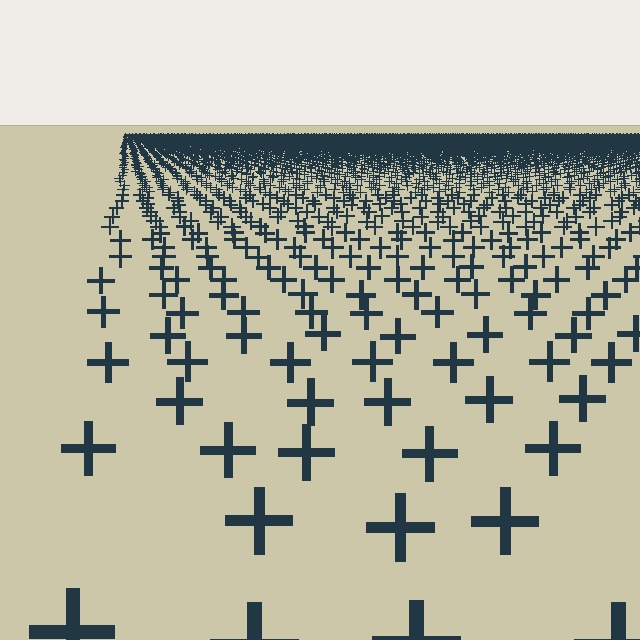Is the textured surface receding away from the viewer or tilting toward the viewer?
The surface is receding away from the viewer. Texture elements get smaller and denser toward the top.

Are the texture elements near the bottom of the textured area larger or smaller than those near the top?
Larger. Near the bottom, elements are closer to the viewer and appear at a bigger on-screen size.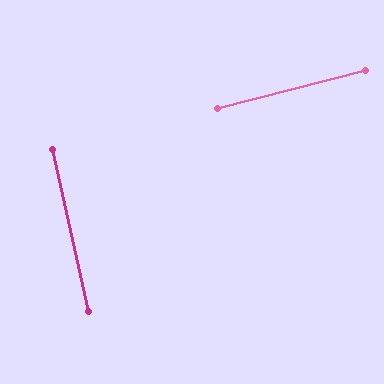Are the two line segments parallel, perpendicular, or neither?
Perpendicular — they meet at approximately 88°.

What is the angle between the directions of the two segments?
Approximately 88 degrees.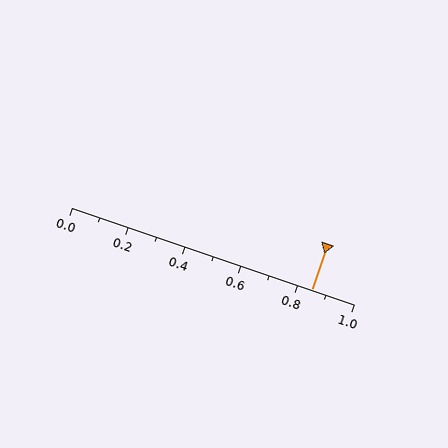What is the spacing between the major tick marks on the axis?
The major ticks are spaced 0.2 apart.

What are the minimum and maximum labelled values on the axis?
The axis runs from 0.0 to 1.0.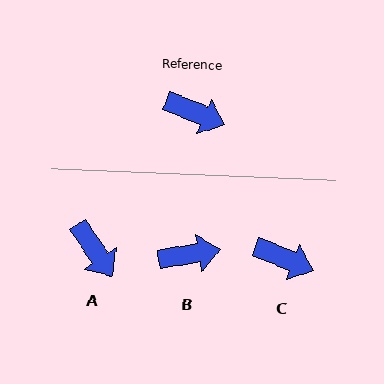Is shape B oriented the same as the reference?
No, it is off by about 31 degrees.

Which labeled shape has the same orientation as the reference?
C.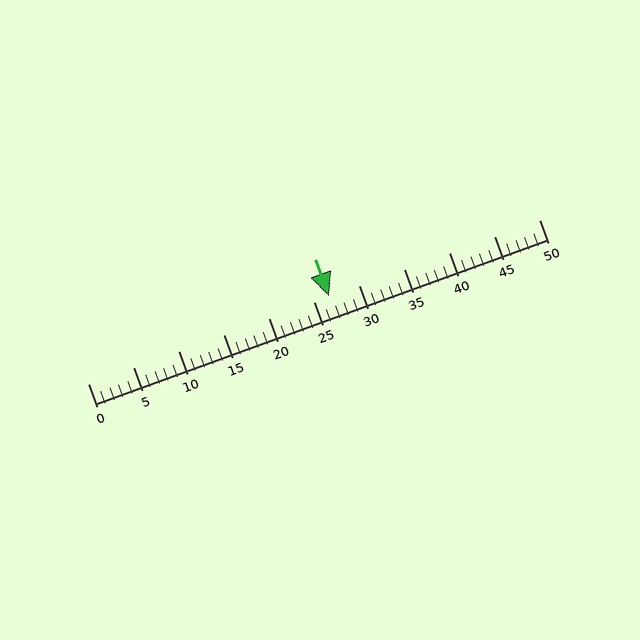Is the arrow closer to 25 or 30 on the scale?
The arrow is closer to 25.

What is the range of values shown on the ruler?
The ruler shows values from 0 to 50.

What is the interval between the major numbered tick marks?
The major tick marks are spaced 5 units apart.